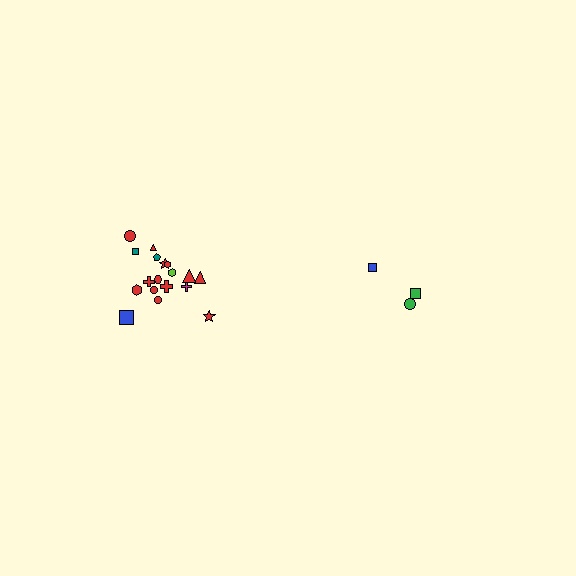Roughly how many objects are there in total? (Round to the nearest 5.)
Roughly 20 objects in total.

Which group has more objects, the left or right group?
The left group.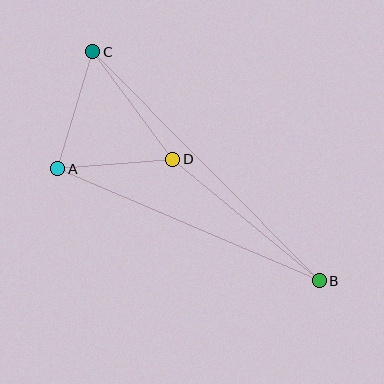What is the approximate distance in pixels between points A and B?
The distance between A and B is approximately 285 pixels.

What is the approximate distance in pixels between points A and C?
The distance between A and C is approximately 122 pixels.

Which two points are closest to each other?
Points A and D are closest to each other.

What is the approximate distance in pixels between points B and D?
The distance between B and D is approximately 190 pixels.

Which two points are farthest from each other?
Points B and C are farthest from each other.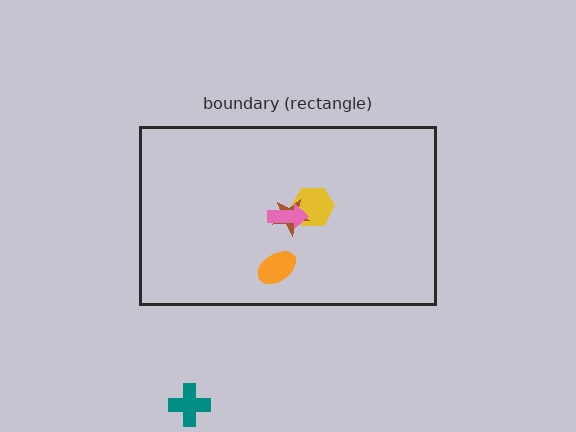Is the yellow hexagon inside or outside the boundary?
Inside.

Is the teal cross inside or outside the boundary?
Outside.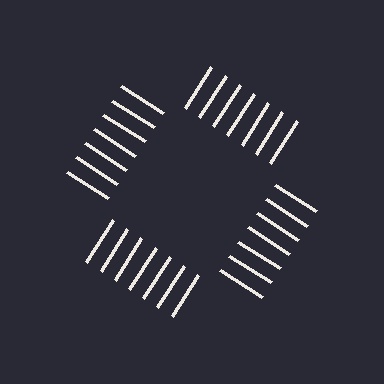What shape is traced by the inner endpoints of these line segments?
An illusory square — the line segments terminate on its edges but no continuous stroke is drawn.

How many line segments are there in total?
28 — 7 along each of the 4 edges.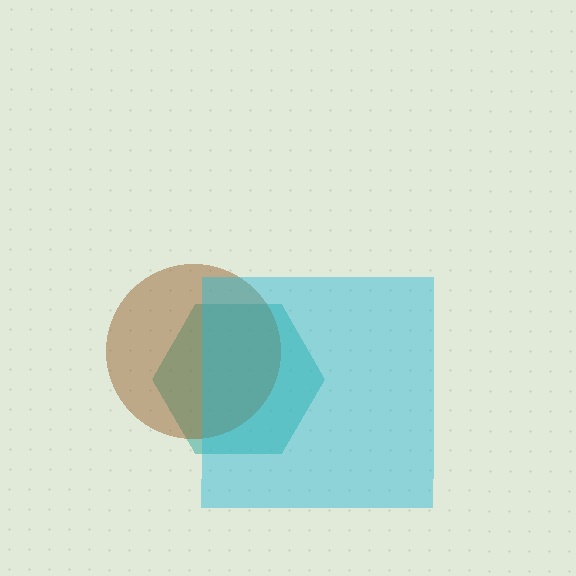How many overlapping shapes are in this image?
There are 3 overlapping shapes in the image.